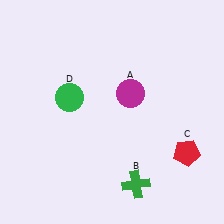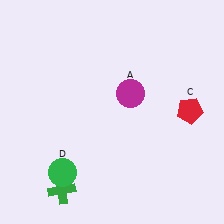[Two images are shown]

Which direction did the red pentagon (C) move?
The red pentagon (C) moved up.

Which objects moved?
The objects that moved are: the green cross (B), the red pentagon (C), the green circle (D).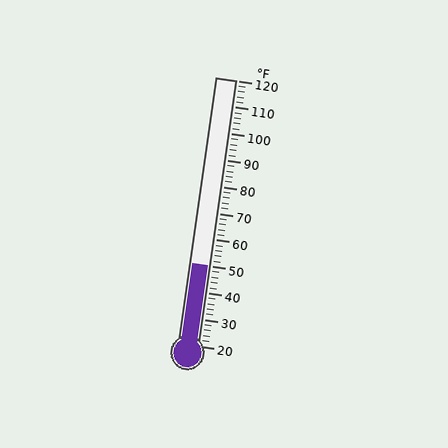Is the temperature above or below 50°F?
The temperature is at 50°F.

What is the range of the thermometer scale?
The thermometer scale ranges from 20°F to 120°F.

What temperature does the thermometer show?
The thermometer shows approximately 50°F.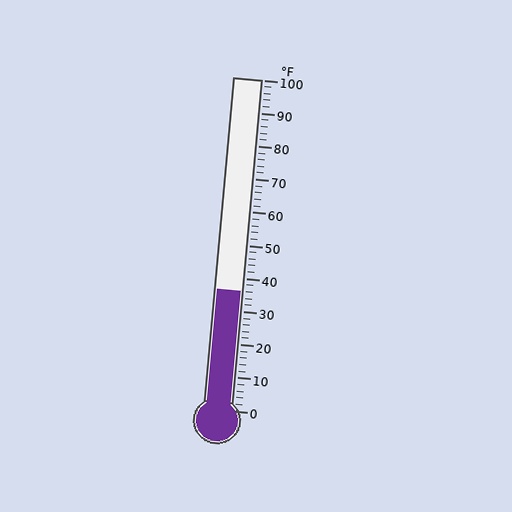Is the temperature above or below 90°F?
The temperature is below 90°F.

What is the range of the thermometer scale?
The thermometer scale ranges from 0°F to 100°F.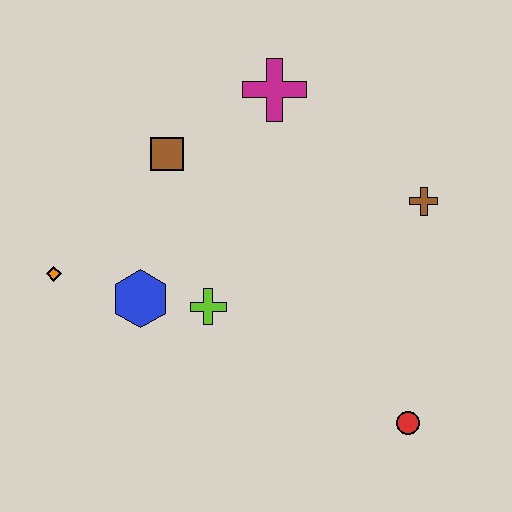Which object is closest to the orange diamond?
The blue hexagon is closest to the orange diamond.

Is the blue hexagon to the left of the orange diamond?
No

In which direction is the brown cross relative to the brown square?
The brown cross is to the right of the brown square.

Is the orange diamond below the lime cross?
No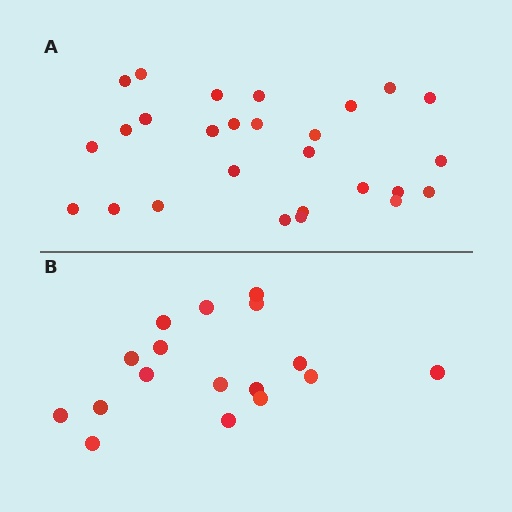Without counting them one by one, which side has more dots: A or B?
Region A (the top region) has more dots.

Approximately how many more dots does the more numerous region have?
Region A has roughly 10 or so more dots than region B.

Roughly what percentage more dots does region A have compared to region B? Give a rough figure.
About 60% more.